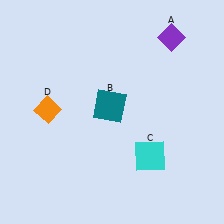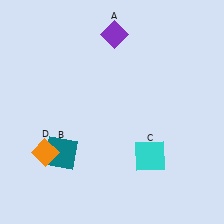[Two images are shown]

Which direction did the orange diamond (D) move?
The orange diamond (D) moved down.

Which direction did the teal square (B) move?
The teal square (B) moved left.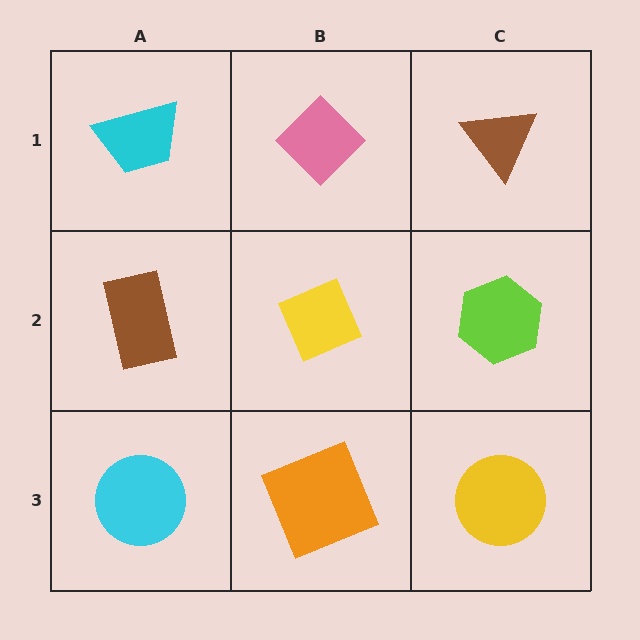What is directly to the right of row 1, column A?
A pink diamond.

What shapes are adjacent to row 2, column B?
A pink diamond (row 1, column B), an orange square (row 3, column B), a brown rectangle (row 2, column A), a lime hexagon (row 2, column C).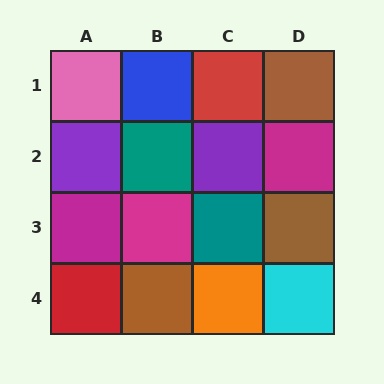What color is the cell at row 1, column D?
Brown.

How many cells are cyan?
1 cell is cyan.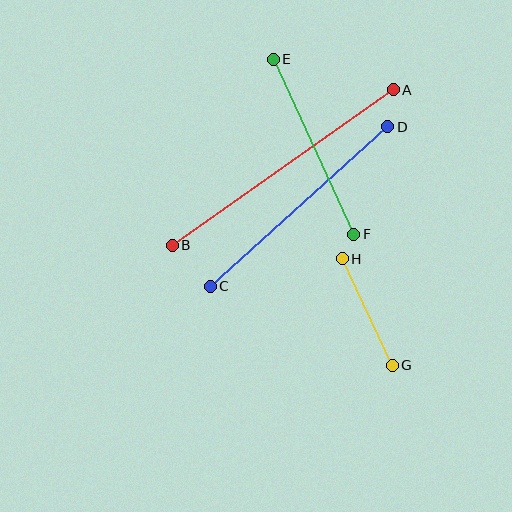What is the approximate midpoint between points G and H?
The midpoint is at approximately (367, 312) pixels.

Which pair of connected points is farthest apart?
Points A and B are farthest apart.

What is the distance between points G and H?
The distance is approximately 118 pixels.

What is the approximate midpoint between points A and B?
The midpoint is at approximately (283, 168) pixels.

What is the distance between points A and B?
The distance is approximately 270 pixels.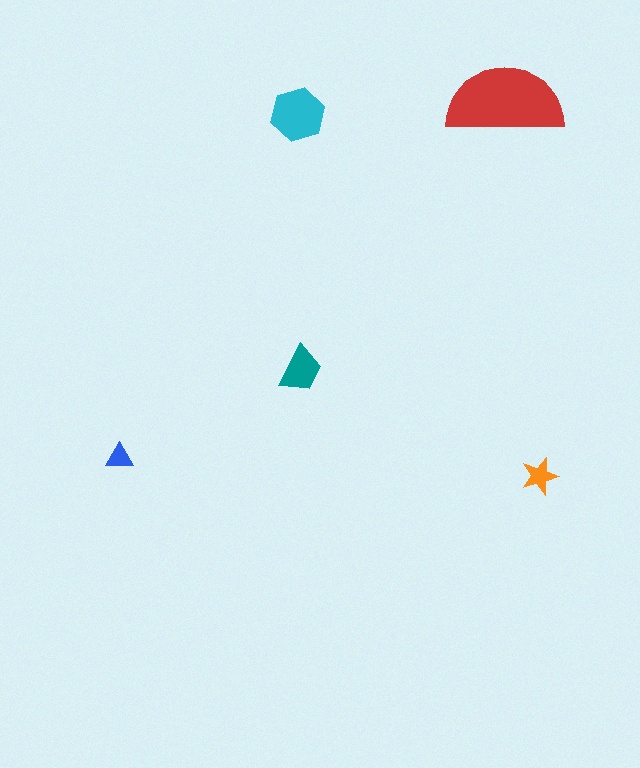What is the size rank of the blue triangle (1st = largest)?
5th.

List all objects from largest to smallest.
The red semicircle, the cyan hexagon, the teal trapezoid, the orange star, the blue triangle.